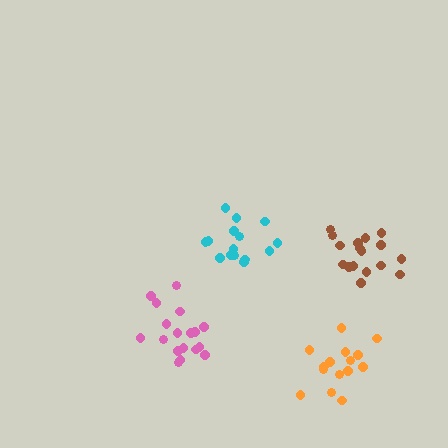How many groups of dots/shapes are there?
There are 4 groups.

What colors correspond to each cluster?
The clusters are colored: cyan, orange, pink, brown.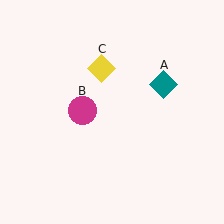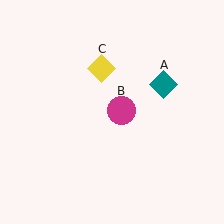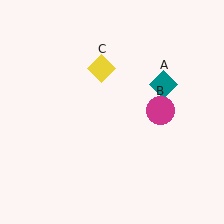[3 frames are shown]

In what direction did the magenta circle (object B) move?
The magenta circle (object B) moved right.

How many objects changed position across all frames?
1 object changed position: magenta circle (object B).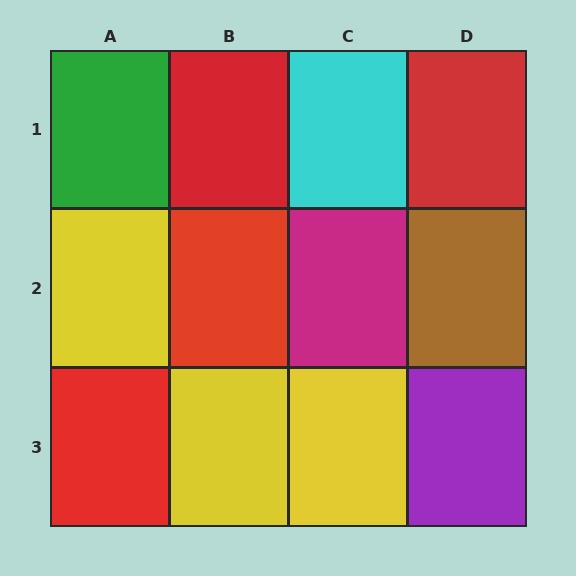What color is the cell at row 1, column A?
Green.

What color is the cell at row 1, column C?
Cyan.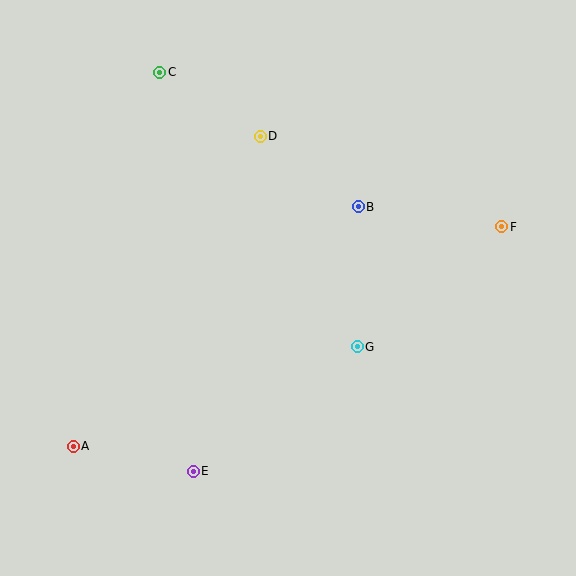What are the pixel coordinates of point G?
Point G is at (357, 347).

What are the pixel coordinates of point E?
Point E is at (193, 471).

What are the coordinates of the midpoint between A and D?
The midpoint between A and D is at (167, 291).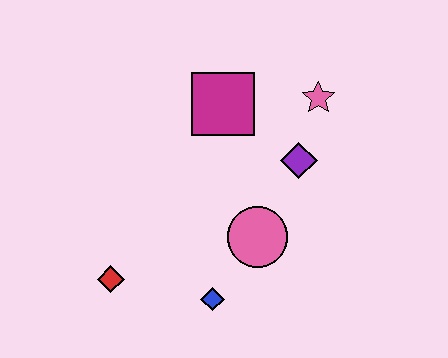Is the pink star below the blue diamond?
No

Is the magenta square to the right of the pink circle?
No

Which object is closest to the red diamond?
The blue diamond is closest to the red diamond.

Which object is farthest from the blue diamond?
The pink star is farthest from the blue diamond.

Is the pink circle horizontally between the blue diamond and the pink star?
Yes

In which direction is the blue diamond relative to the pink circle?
The blue diamond is below the pink circle.